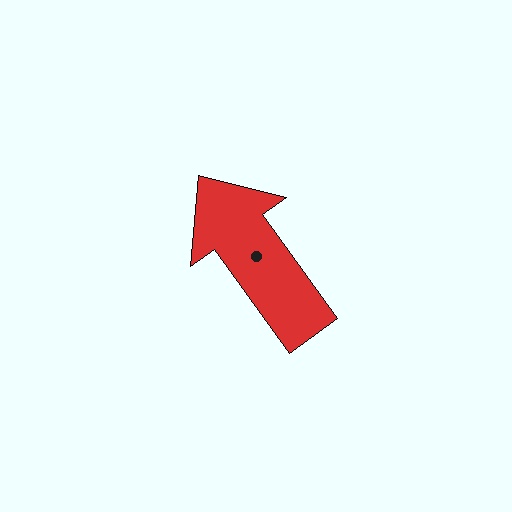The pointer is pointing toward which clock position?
Roughly 11 o'clock.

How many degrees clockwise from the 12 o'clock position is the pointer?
Approximately 324 degrees.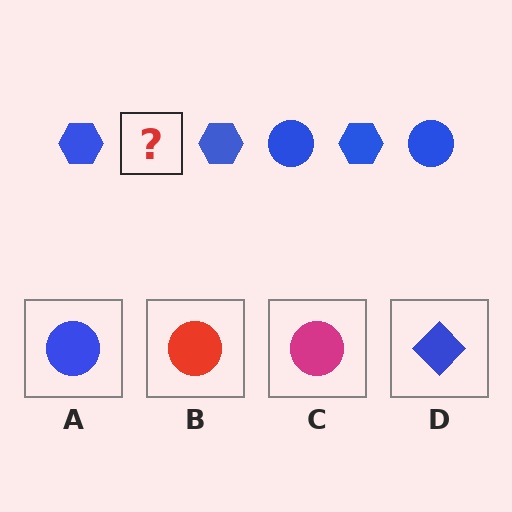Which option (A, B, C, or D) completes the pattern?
A.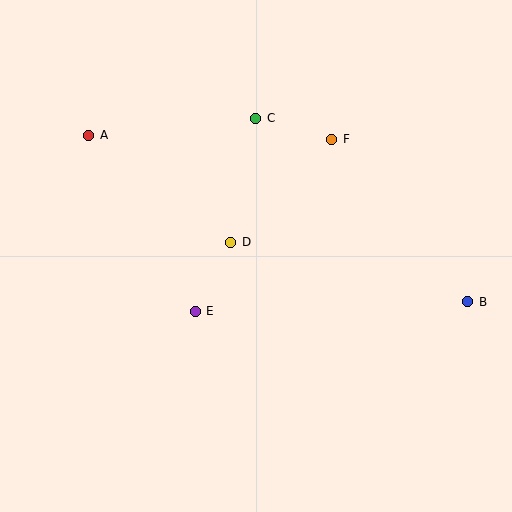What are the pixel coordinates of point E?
Point E is at (195, 311).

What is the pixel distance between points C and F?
The distance between C and F is 79 pixels.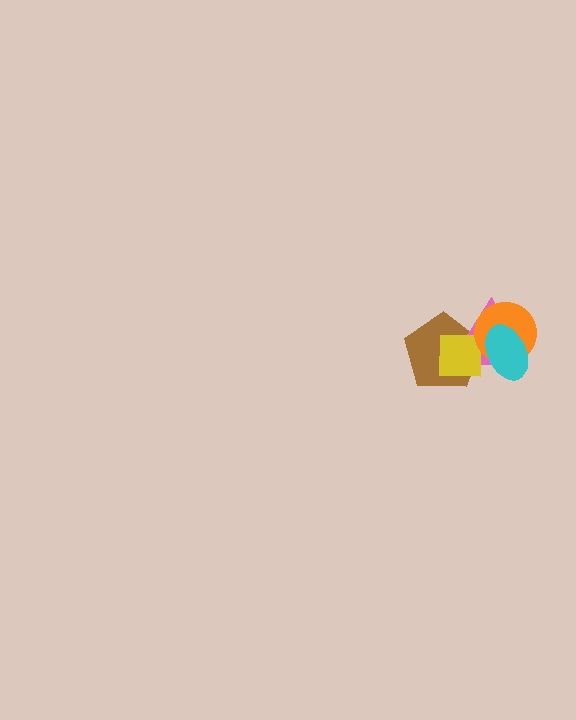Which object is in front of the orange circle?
The cyan ellipse is in front of the orange circle.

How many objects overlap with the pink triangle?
4 objects overlap with the pink triangle.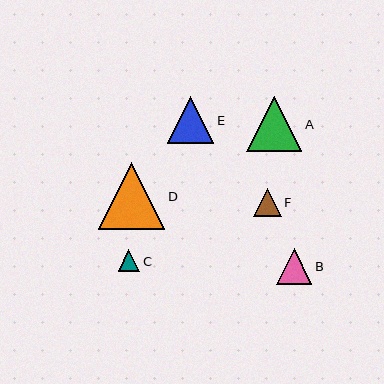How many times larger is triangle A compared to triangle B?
Triangle A is approximately 1.5 times the size of triangle B.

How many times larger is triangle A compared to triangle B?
Triangle A is approximately 1.5 times the size of triangle B.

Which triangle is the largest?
Triangle D is the largest with a size of approximately 66 pixels.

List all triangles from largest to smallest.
From largest to smallest: D, A, E, B, F, C.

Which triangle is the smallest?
Triangle C is the smallest with a size of approximately 22 pixels.